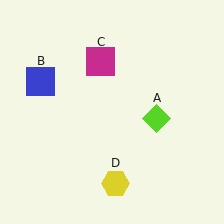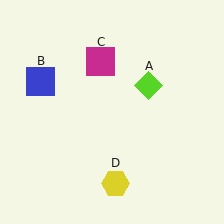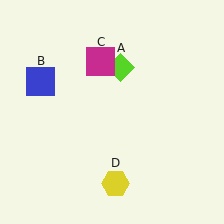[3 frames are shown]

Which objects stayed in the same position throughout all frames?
Blue square (object B) and magenta square (object C) and yellow hexagon (object D) remained stationary.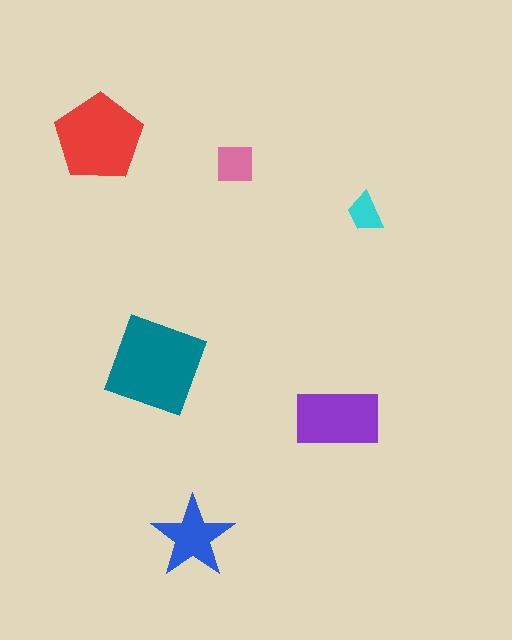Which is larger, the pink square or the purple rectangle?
The purple rectangle.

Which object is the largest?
The teal diamond.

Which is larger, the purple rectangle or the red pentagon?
The red pentagon.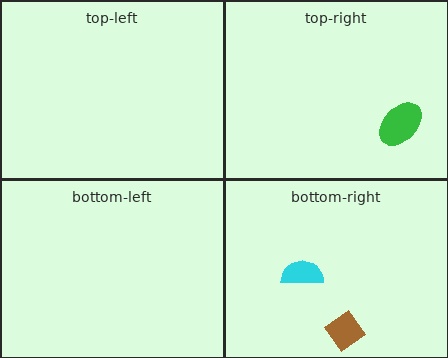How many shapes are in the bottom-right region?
2.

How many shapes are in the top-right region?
1.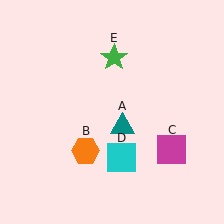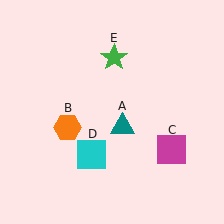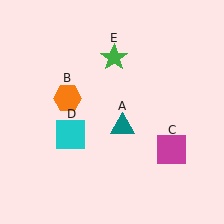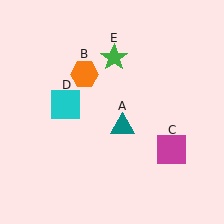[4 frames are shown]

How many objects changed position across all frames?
2 objects changed position: orange hexagon (object B), cyan square (object D).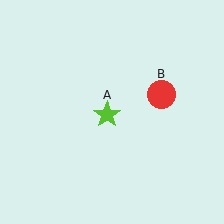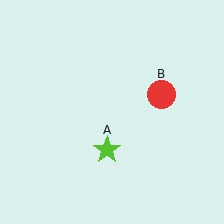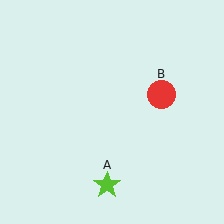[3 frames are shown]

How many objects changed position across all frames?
1 object changed position: lime star (object A).